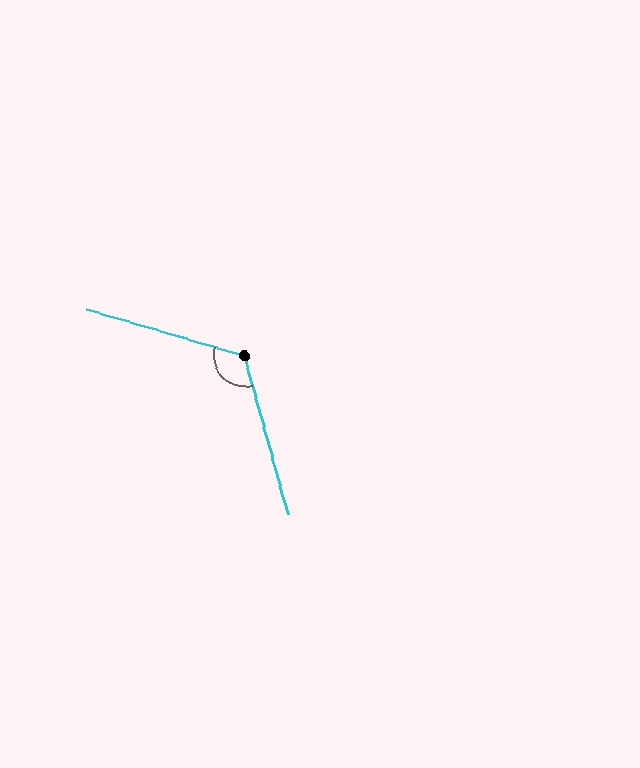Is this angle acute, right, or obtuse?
It is obtuse.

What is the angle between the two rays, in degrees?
Approximately 122 degrees.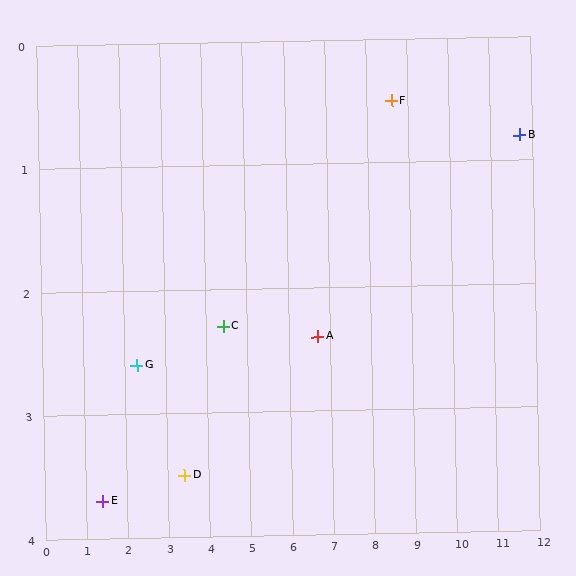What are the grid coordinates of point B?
Point B is at approximately (11.7, 0.8).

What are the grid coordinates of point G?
Point G is at approximately (2.3, 2.6).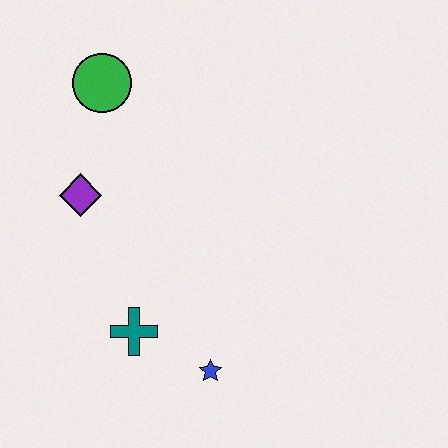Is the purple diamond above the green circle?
No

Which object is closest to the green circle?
The purple diamond is closest to the green circle.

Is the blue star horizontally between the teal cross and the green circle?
No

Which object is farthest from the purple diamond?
The blue star is farthest from the purple diamond.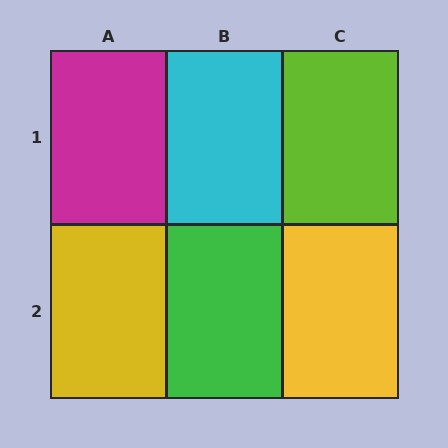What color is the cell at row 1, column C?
Lime.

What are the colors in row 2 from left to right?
Yellow, green, yellow.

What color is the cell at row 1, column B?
Cyan.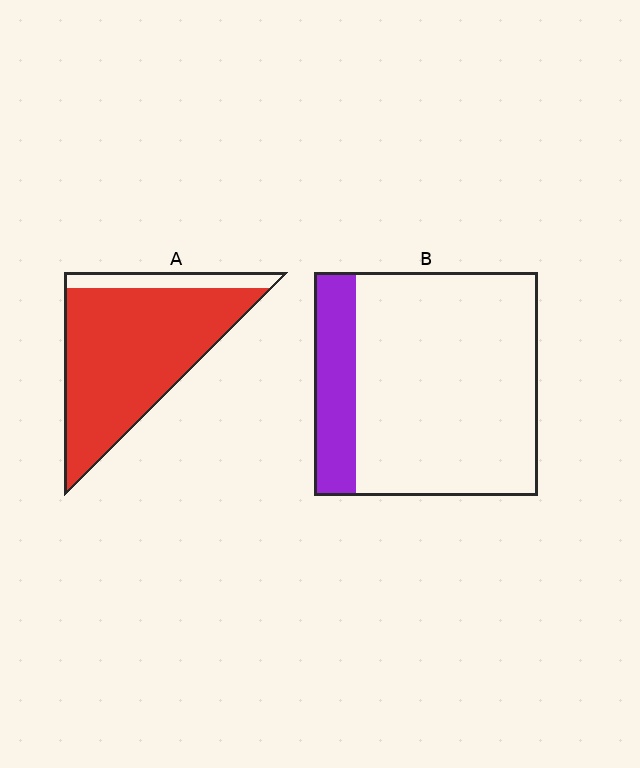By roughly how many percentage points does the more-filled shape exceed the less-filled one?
By roughly 70 percentage points (A over B).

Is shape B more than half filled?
No.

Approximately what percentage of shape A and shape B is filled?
A is approximately 85% and B is approximately 20%.